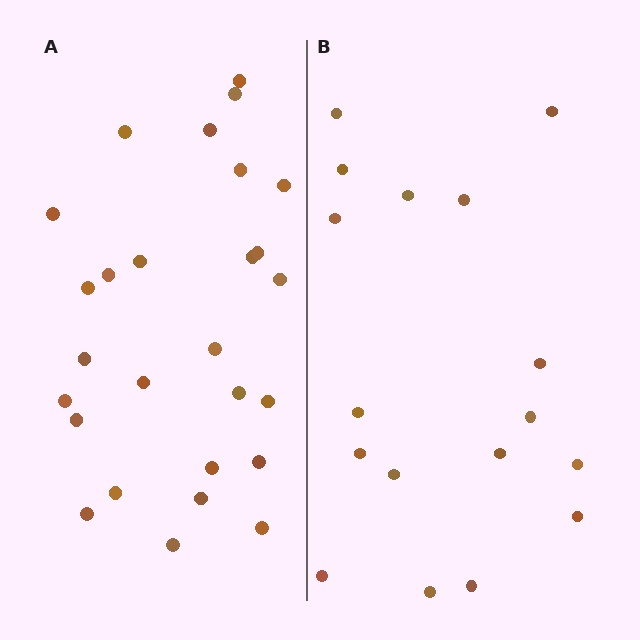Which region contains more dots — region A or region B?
Region A (the left region) has more dots.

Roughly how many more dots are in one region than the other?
Region A has roughly 10 or so more dots than region B.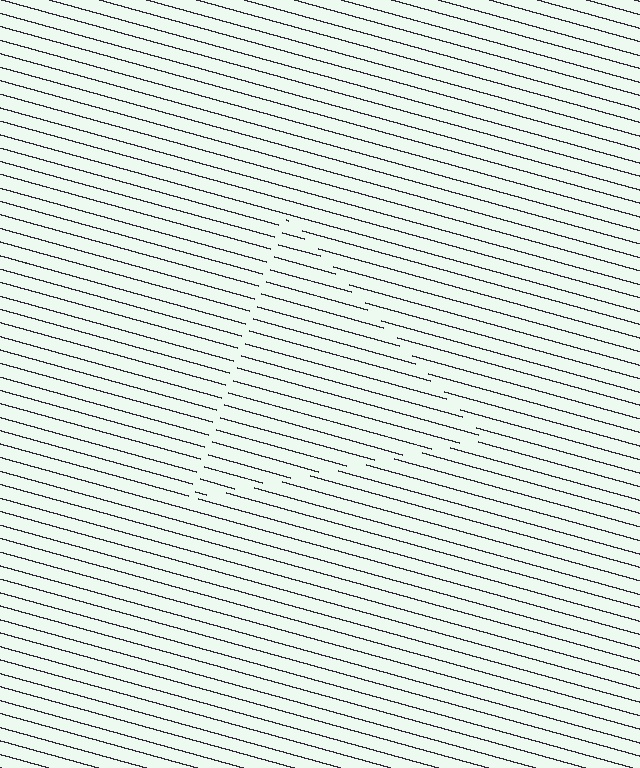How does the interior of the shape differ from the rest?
The interior of the shape contains the same grating, shifted by half a period — the contour is defined by the phase discontinuity where line-ends from the inner and outer gratings abut.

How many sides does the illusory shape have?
3 sides — the line-ends trace a triangle.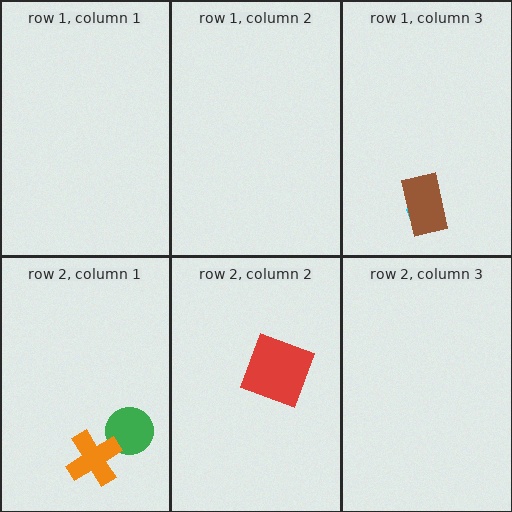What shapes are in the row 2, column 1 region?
The green circle, the orange cross.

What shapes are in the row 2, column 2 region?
The red square.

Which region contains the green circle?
The row 2, column 1 region.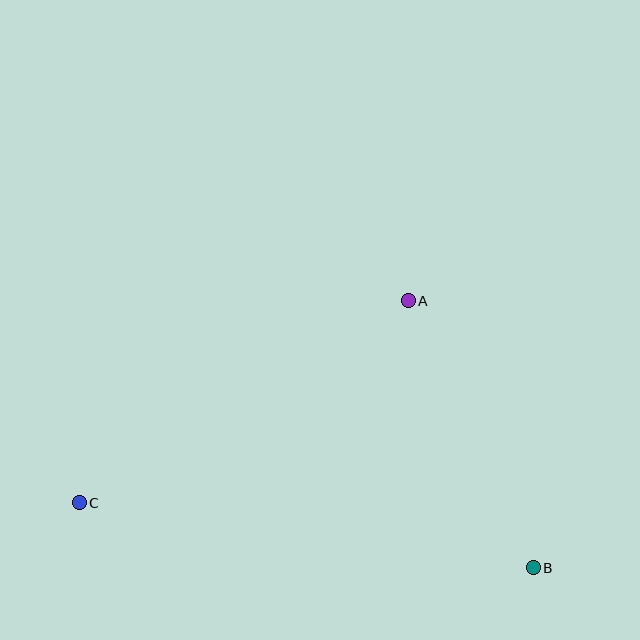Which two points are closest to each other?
Points A and B are closest to each other.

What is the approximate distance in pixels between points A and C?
The distance between A and C is approximately 386 pixels.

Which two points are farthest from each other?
Points B and C are farthest from each other.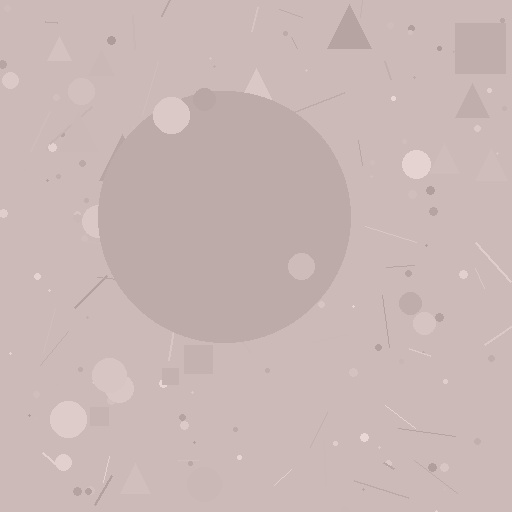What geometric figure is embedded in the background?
A circle is embedded in the background.